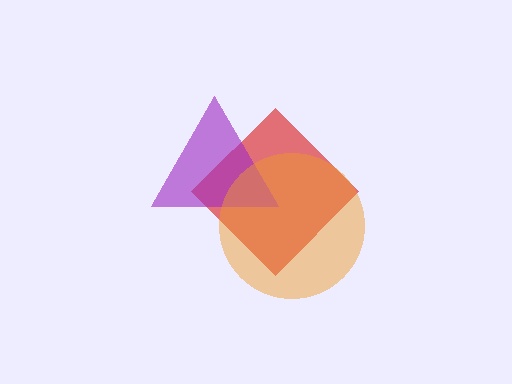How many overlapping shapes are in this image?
There are 3 overlapping shapes in the image.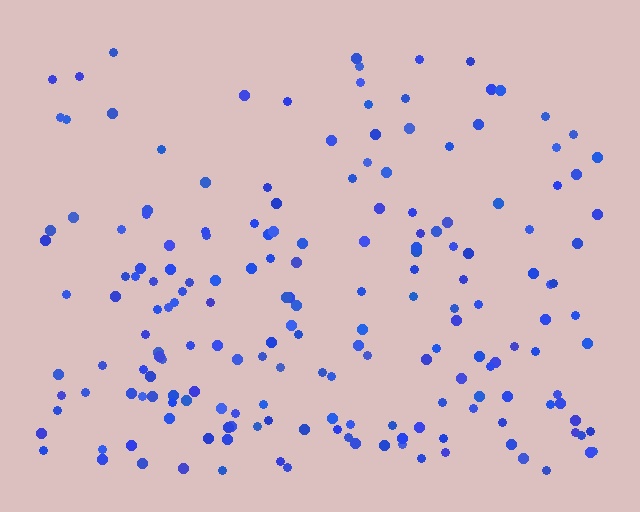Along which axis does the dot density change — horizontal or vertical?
Vertical.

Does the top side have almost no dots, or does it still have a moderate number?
Still a moderate number, just noticeably fewer than the bottom.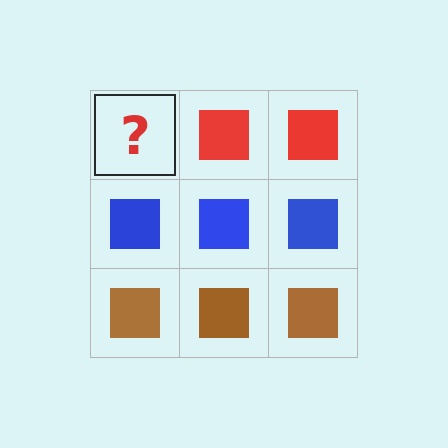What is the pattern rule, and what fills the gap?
The rule is that each row has a consistent color. The gap should be filled with a red square.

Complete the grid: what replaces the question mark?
The question mark should be replaced with a red square.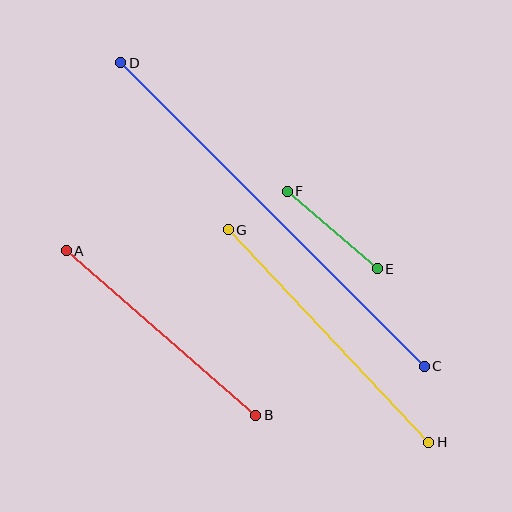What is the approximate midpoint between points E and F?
The midpoint is at approximately (332, 230) pixels.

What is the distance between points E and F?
The distance is approximately 118 pixels.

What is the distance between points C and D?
The distance is approximately 429 pixels.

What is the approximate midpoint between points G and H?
The midpoint is at approximately (328, 336) pixels.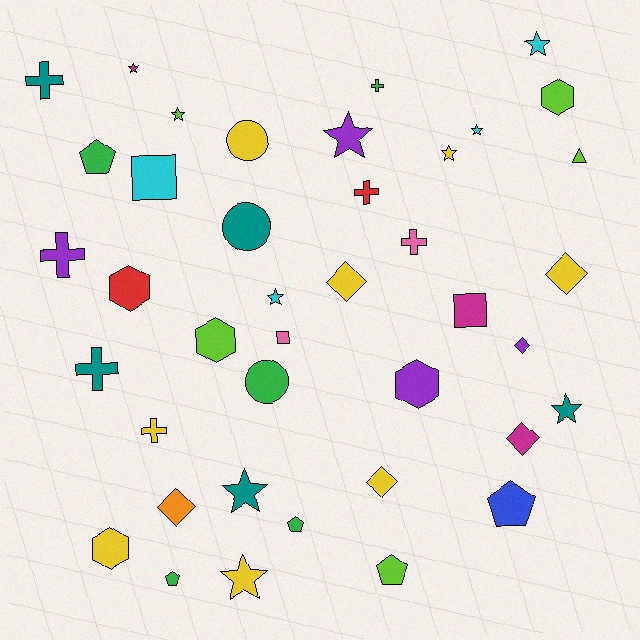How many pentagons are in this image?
There are 5 pentagons.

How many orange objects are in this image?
There is 1 orange object.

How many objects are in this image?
There are 40 objects.